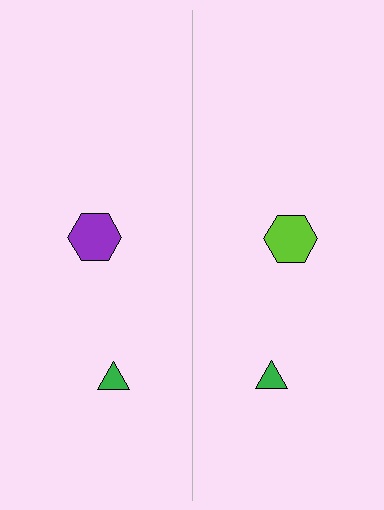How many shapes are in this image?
There are 4 shapes in this image.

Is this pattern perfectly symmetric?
No, the pattern is not perfectly symmetric. The lime hexagon on the right side breaks the symmetry — its mirror counterpart is purple.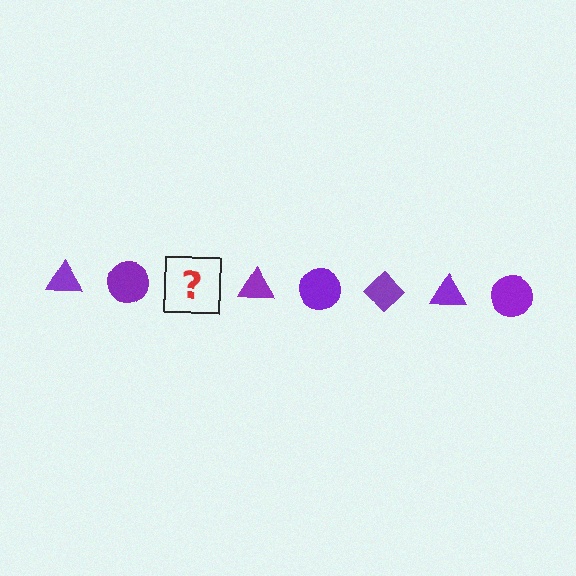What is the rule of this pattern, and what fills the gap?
The rule is that the pattern cycles through triangle, circle, diamond shapes in purple. The gap should be filled with a purple diamond.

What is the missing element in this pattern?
The missing element is a purple diamond.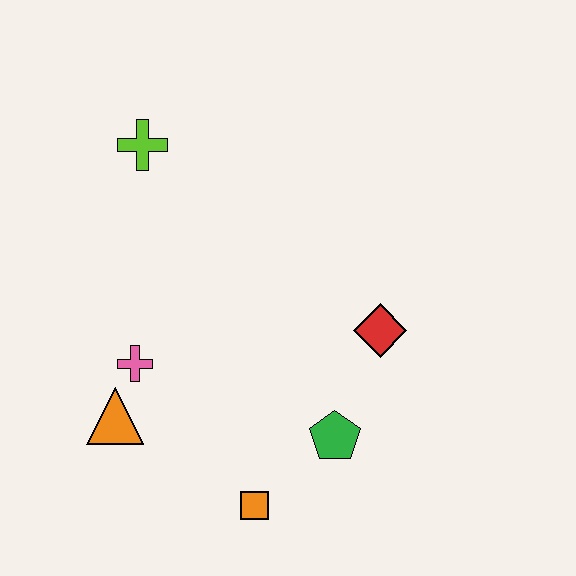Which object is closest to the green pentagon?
The orange square is closest to the green pentagon.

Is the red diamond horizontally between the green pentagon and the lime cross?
No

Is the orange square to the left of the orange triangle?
No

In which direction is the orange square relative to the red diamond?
The orange square is below the red diamond.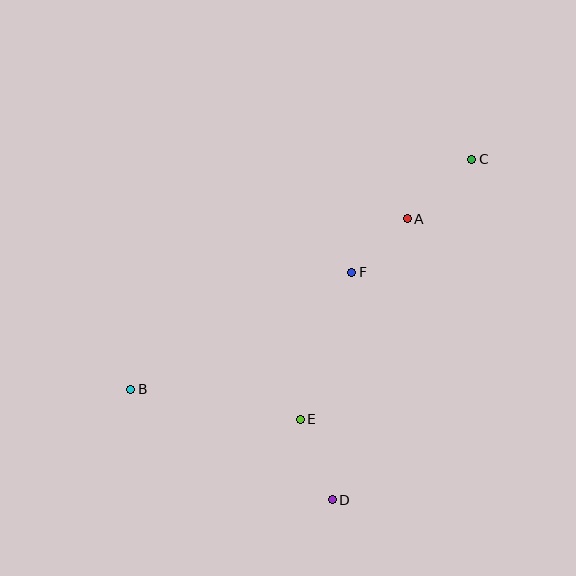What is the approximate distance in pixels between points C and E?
The distance between C and E is approximately 312 pixels.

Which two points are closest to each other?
Points A and F are closest to each other.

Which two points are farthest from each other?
Points B and C are farthest from each other.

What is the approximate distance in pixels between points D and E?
The distance between D and E is approximately 86 pixels.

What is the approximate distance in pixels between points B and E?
The distance between B and E is approximately 172 pixels.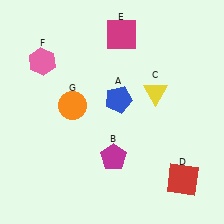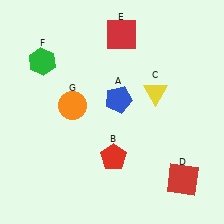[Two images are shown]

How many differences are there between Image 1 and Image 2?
There are 3 differences between the two images.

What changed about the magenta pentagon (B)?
In Image 1, B is magenta. In Image 2, it changed to red.